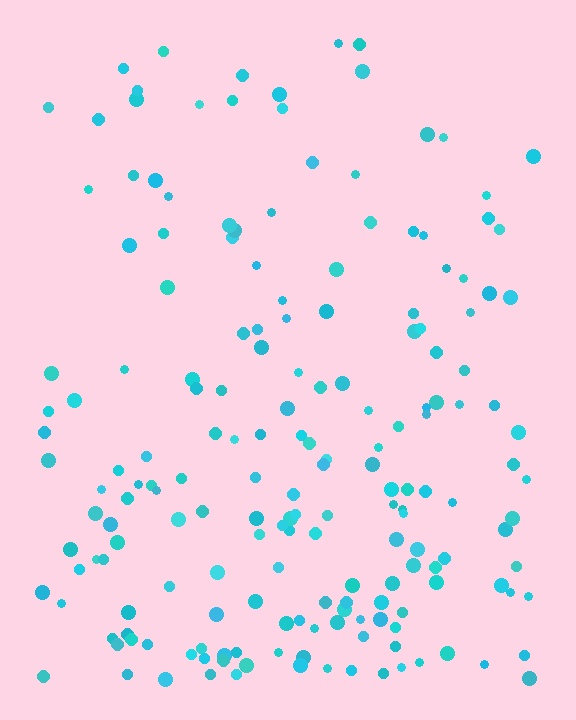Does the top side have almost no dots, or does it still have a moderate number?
Still a moderate number, just noticeably fewer than the bottom.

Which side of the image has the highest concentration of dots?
The bottom.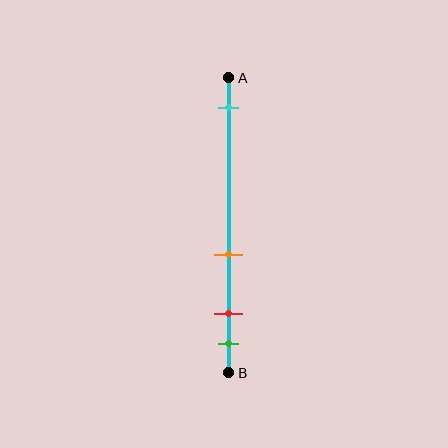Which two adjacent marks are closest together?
The red and green marks are the closest adjacent pair.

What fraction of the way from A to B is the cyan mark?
The cyan mark is approximately 10% (0.1) of the way from A to B.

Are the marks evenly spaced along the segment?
No, the marks are not evenly spaced.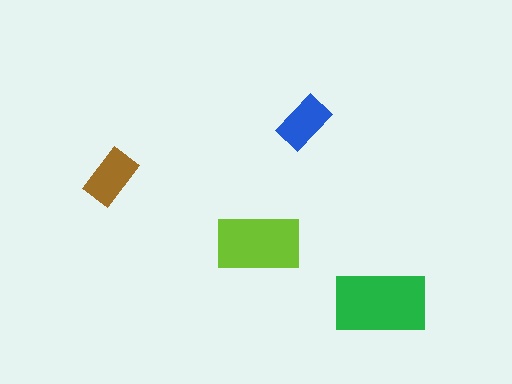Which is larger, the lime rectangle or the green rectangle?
The green one.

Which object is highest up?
The blue rectangle is topmost.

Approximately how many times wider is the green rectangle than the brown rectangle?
About 1.5 times wider.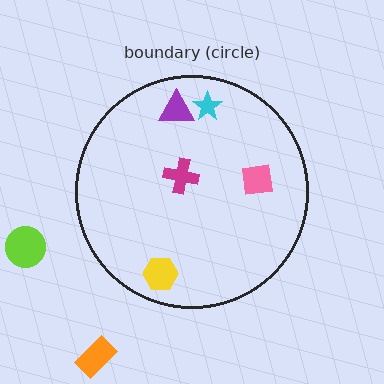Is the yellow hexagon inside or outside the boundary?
Inside.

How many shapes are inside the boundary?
5 inside, 2 outside.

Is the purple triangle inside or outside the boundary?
Inside.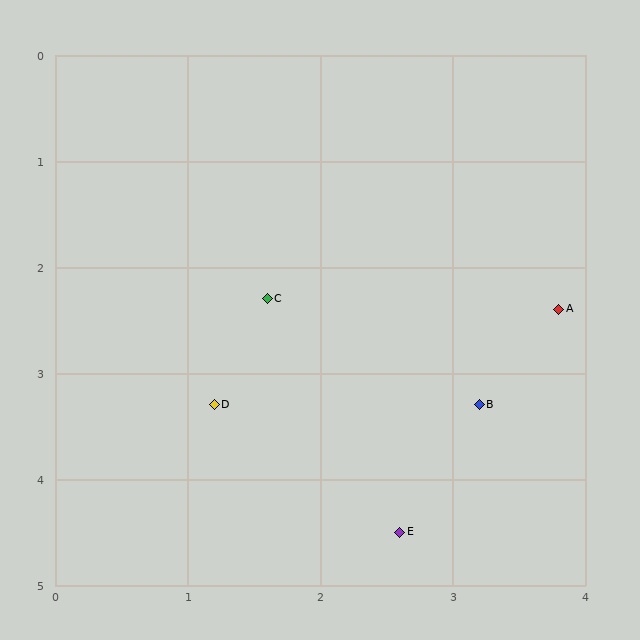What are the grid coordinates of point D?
Point D is at approximately (1.2, 3.3).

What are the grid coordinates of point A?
Point A is at approximately (3.8, 2.4).